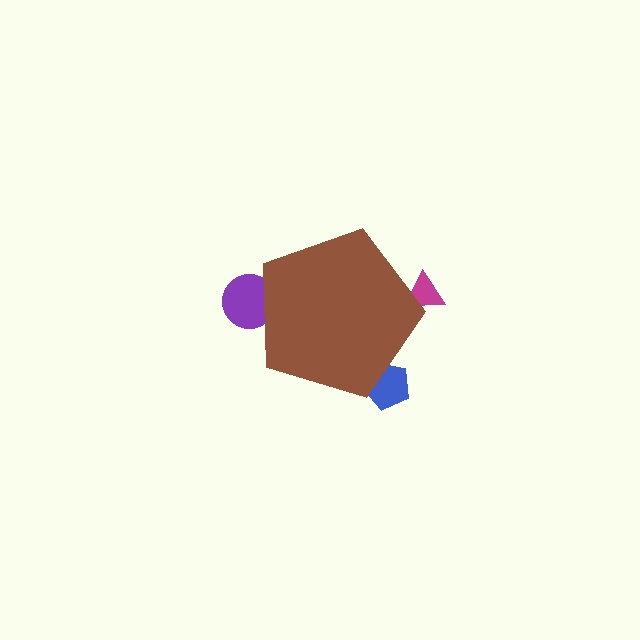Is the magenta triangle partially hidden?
Yes, the magenta triangle is partially hidden behind the brown pentagon.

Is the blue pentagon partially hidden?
Yes, the blue pentagon is partially hidden behind the brown pentagon.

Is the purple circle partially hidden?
Yes, the purple circle is partially hidden behind the brown pentagon.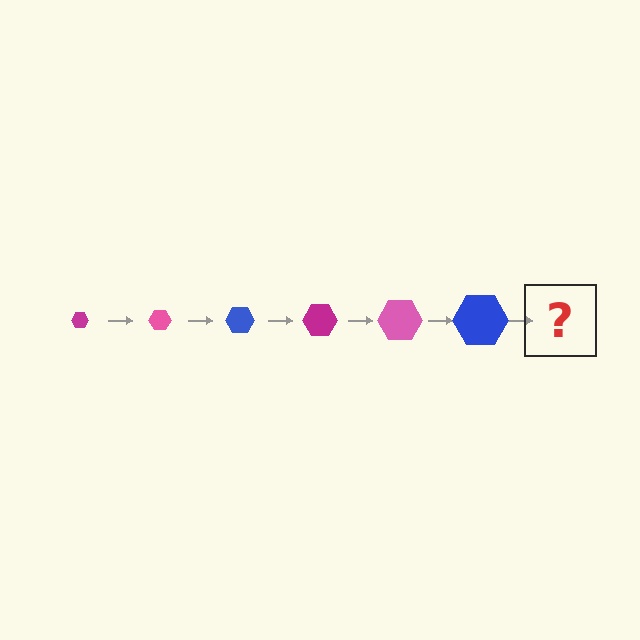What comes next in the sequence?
The next element should be a magenta hexagon, larger than the previous one.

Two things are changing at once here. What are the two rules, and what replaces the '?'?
The two rules are that the hexagon grows larger each step and the color cycles through magenta, pink, and blue. The '?' should be a magenta hexagon, larger than the previous one.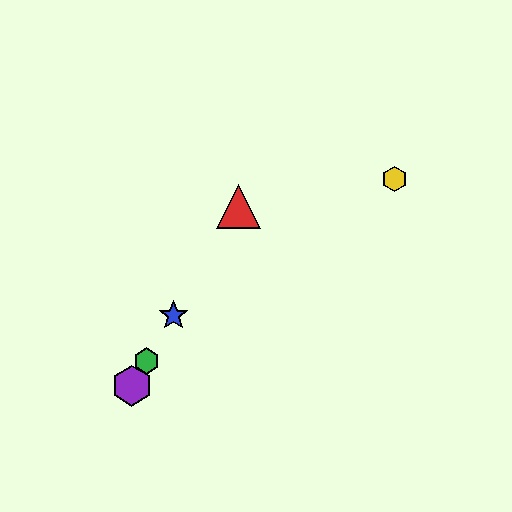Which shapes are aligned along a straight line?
The red triangle, the blue star, the green hexagon, the purple hexagon are aligned along a straight line.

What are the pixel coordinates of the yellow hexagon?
The yellow hexagon is at (394, 179).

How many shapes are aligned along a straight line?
4 shapes (the red triangle, the blue star, the green hexagon, the purple hexagon) are aligned along a straight line.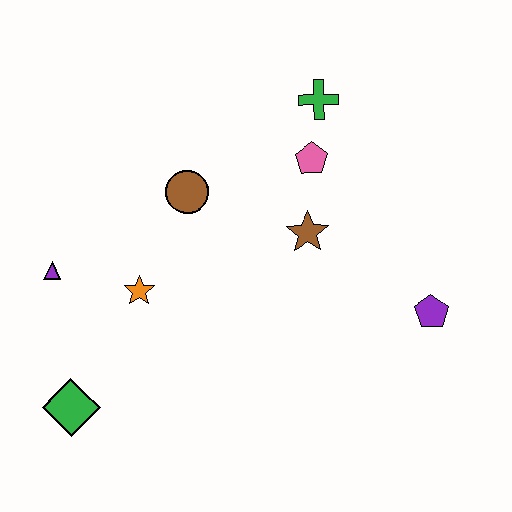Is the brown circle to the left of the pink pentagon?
Yes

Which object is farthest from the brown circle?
The purple pentagon is farthest from the brown circle.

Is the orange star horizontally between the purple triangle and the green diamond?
No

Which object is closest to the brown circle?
The orange star is closest to the brown circle.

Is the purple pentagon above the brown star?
No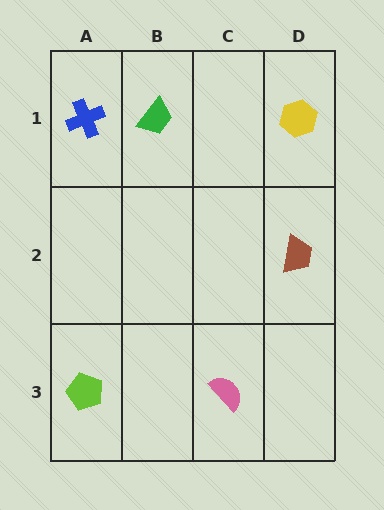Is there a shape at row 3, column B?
No, that cell is empty.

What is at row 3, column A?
A lime pentagon.